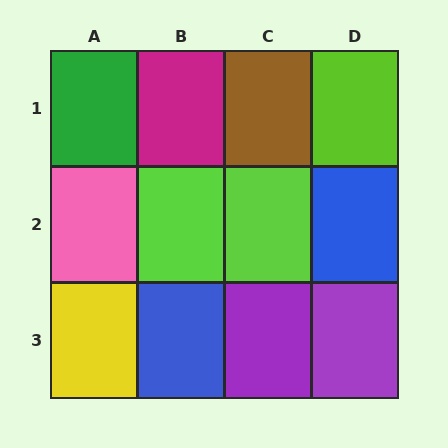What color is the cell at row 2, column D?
Blue.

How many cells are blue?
2 cells are blue.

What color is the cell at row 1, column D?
Lime.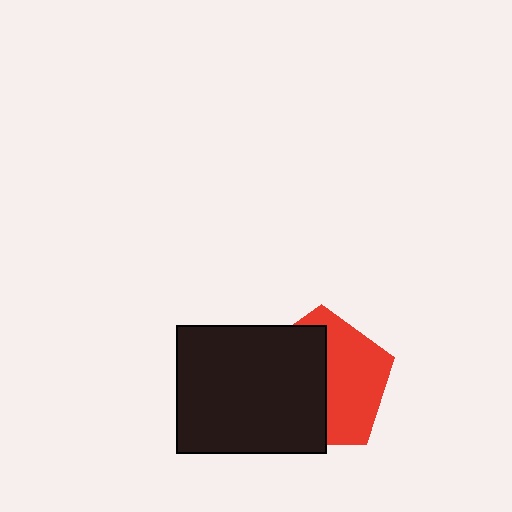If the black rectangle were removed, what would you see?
You would see the complete red pentagon.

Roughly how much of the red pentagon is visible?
About half of it is visible (roughly 47%).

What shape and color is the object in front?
The object in front is a black rectangle.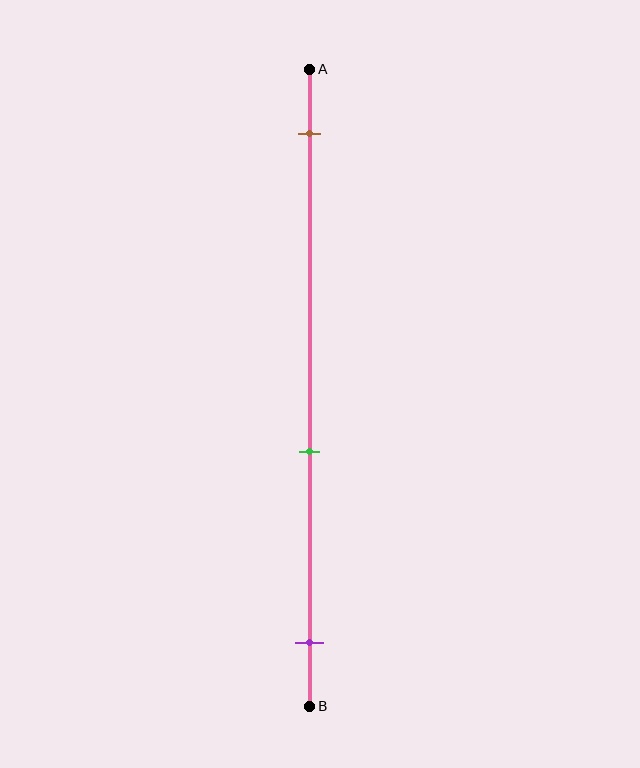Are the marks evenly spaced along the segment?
No, the marks are not evenly spaced.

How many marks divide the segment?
There are 3 marks dividing the segment.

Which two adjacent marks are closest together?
The green and purple marks are the closest adjacent pair.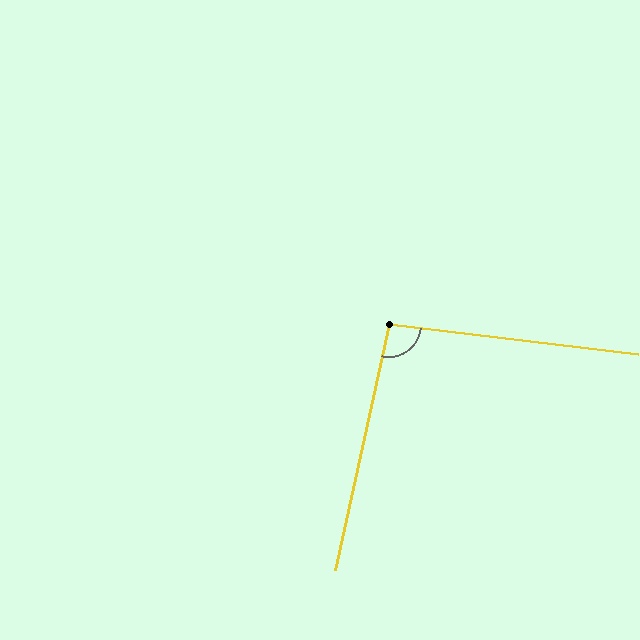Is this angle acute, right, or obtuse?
It is obtuse.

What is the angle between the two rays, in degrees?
Approximately 95 degrees.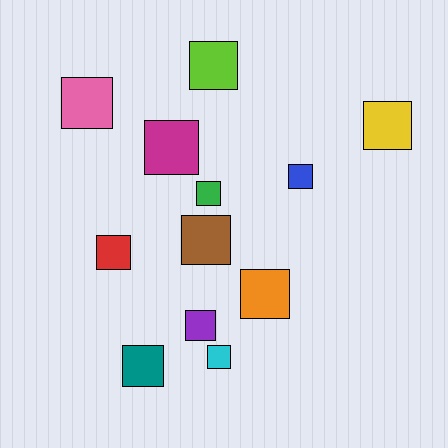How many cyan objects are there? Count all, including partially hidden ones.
There is 1 cyan object.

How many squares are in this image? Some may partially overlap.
There are 12 squares.